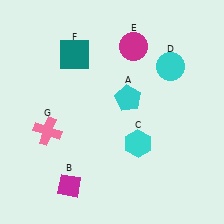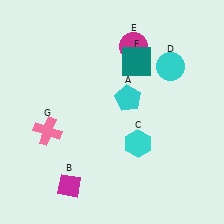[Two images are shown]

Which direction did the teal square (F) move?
The teal square (F) moved right.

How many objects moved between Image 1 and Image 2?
1 object moved between the two images.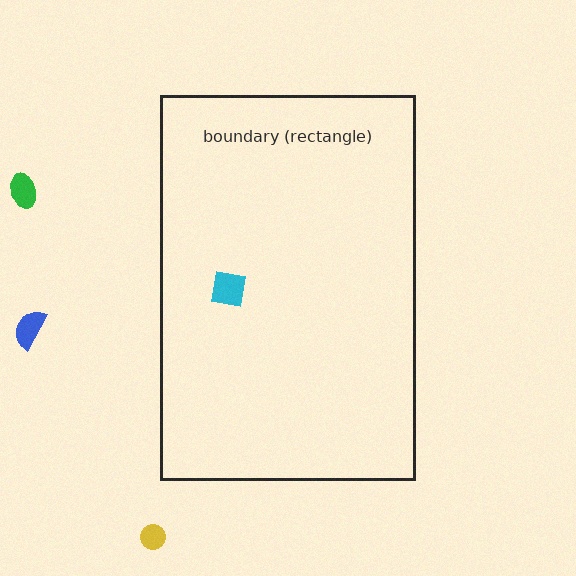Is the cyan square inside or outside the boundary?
Inside.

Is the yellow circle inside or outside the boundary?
Outside.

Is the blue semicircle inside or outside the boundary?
Outside.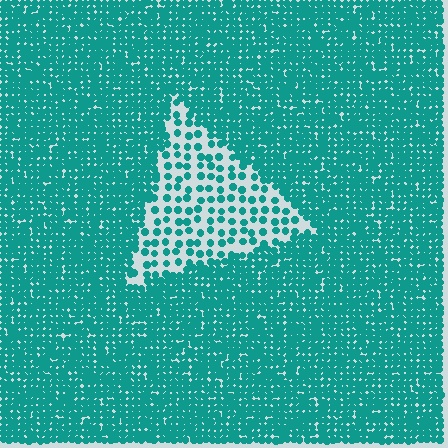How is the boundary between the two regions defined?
The boundary is defined by a change in element density (approximately 2.9x ratio). All elements are the same color, size, and shape.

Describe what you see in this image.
The image contains small teal elements arranged at two different densities. A triangle-shaped region is visible where the elements are less densely packed than the surrounding area.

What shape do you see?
I see a triangle.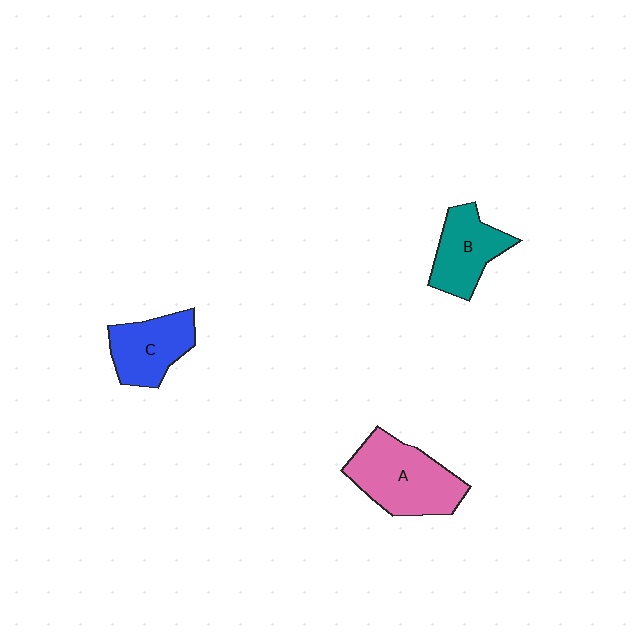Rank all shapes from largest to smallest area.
From largest to smallest: A (pink), C (blue), B (teal).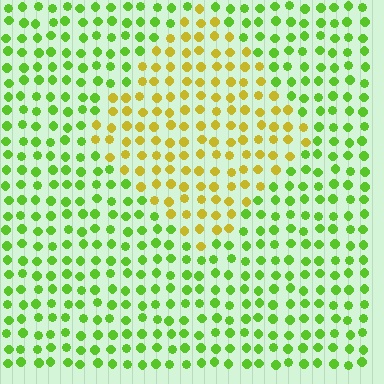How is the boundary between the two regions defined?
The boundary is defined purely by a slight shift in hue (about 48 degrees). Spacing, size, and orientation are identical on both sides.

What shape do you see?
I see a diamond.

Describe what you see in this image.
The image is filled with small lime elements in a uniform arrangement. A diamond-shaped region is visible where the elements are tinted to a slightly different hue, forming a subtle color boundary.